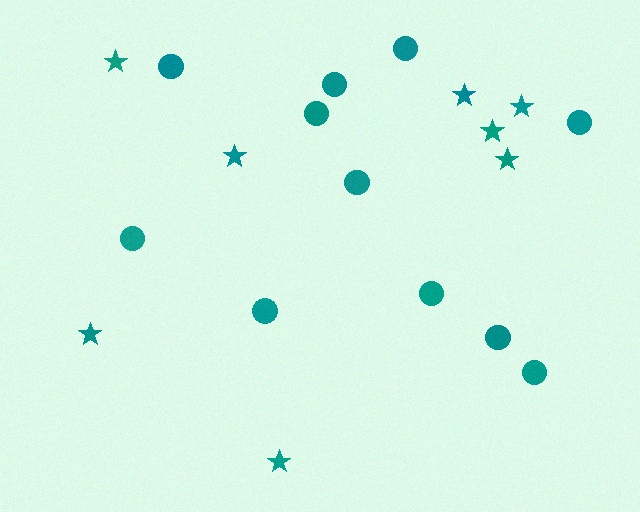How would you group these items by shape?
There are 2 groups: one group of stars (8) and one group of circles (11).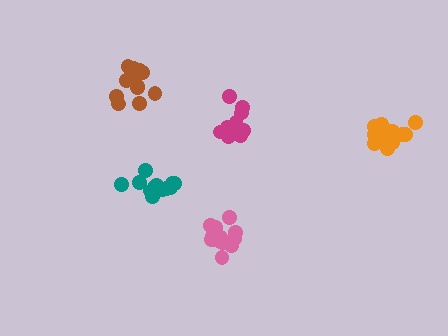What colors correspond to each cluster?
The clusters are colored: magenta, teal, brown, orange, pink.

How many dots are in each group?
Group 1: 14 dots, Group 2: 14 dots, Group 3: 14 dots, Group 4: 15 dots, Group 5: 15 dots (72 total).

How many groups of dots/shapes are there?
There are 5 groups.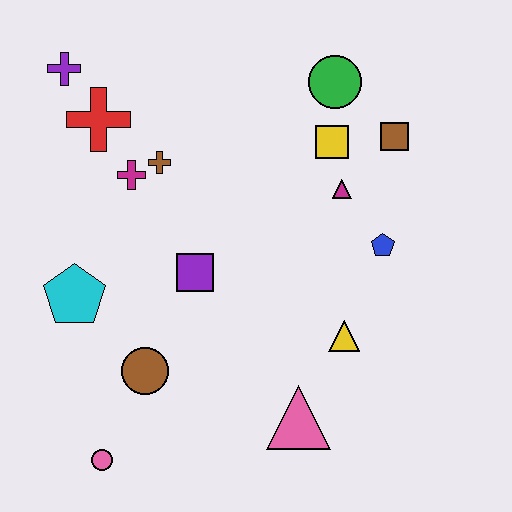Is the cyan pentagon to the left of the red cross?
Yes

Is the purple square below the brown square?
Yes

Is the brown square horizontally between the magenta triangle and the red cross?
No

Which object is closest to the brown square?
The yellow square is closest to the brown square.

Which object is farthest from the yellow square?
The pink circle is farthest from the yellow square.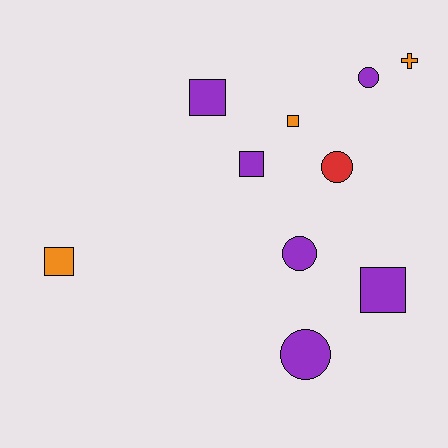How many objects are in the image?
There are 10 objects.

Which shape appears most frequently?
Square, with 5 objects.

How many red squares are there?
There are no red squares.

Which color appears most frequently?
Purple, with 6 objects.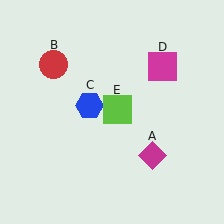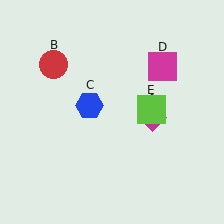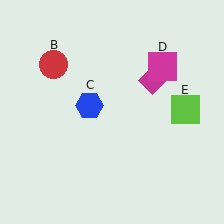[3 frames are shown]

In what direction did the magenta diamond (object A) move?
The magenta diamond (object A) moved up.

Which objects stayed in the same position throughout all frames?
Red circle (object B) and blue hexagon (object C) and magenta square (object D) remained stationary.